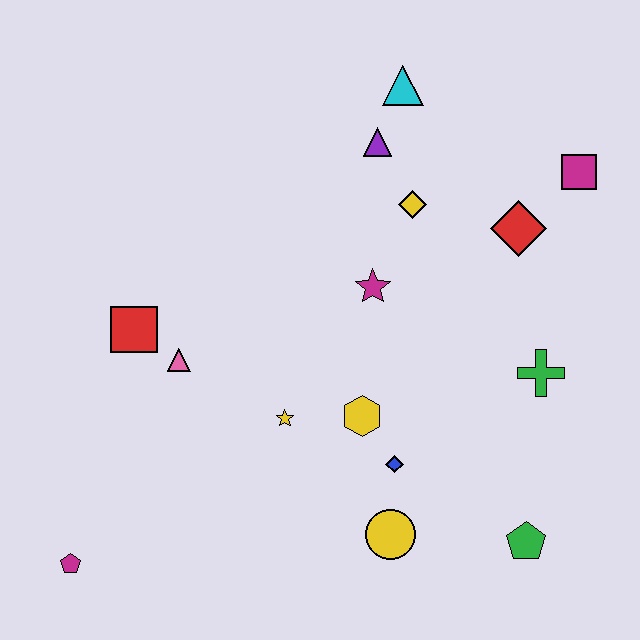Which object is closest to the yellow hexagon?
The blue diamond is closest to the yellow hexagon.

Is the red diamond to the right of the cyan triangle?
Yes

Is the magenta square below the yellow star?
No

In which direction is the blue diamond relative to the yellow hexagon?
The blue diamond is below the yellow hexagon.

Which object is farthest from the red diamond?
The magenta pentagon is farthest from the red diamond.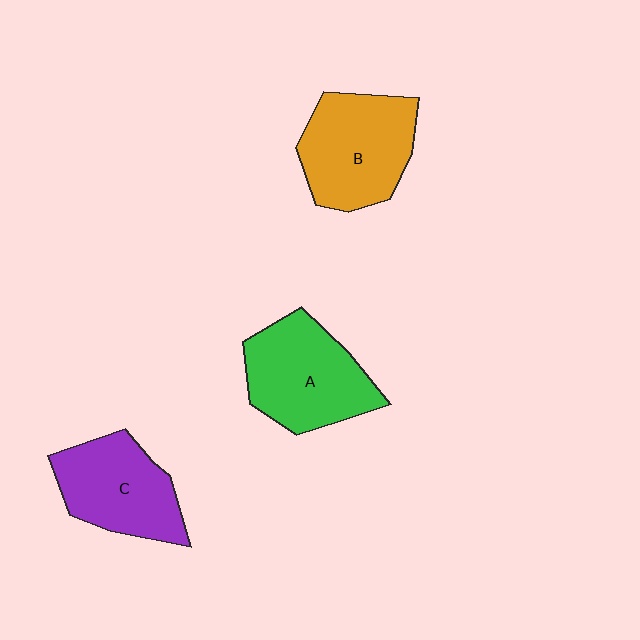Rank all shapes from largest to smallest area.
From largest to smallest: A (green), B (orange), C (purple).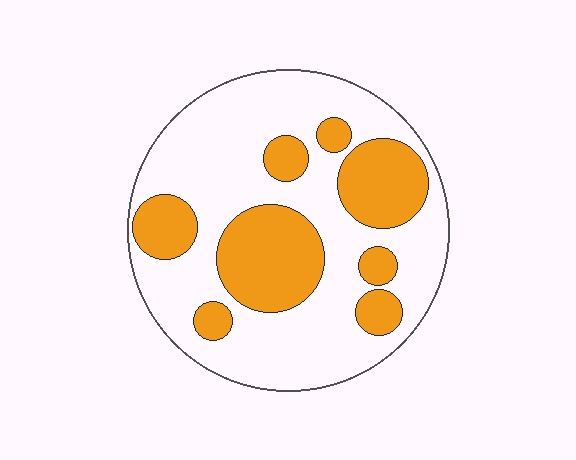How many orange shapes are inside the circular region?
8.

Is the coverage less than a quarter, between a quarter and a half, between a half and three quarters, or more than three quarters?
Between a quarter and a half.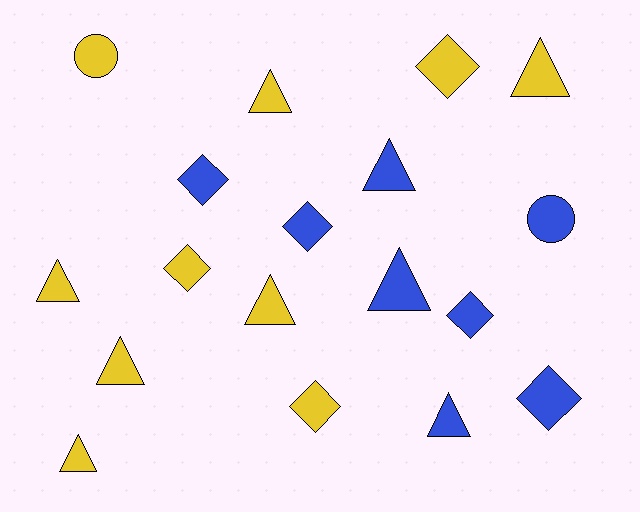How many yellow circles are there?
There is 1 yellow circle.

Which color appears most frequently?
Yellow, with 10 objects.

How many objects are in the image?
There are 18 objects.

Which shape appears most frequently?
Triangle, with 9 objects.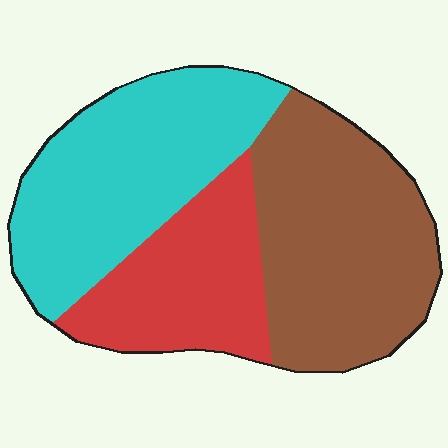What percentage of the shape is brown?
Brown covers roughly 40% of the shape.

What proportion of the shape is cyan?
Cyan covers 37% of the shape.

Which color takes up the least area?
Red, at roughly 25%.